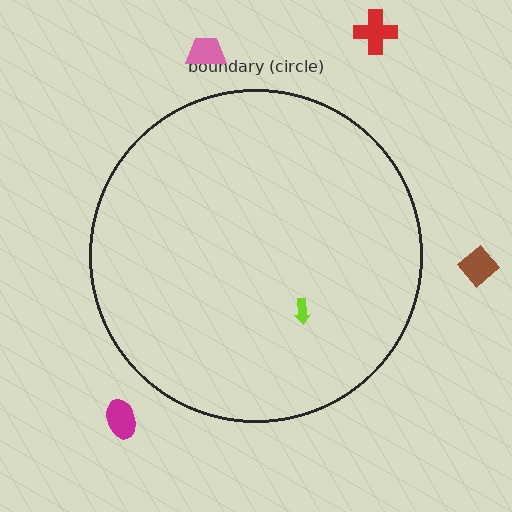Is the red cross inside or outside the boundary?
Outside.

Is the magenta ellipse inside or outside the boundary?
Outside.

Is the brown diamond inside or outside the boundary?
Outside.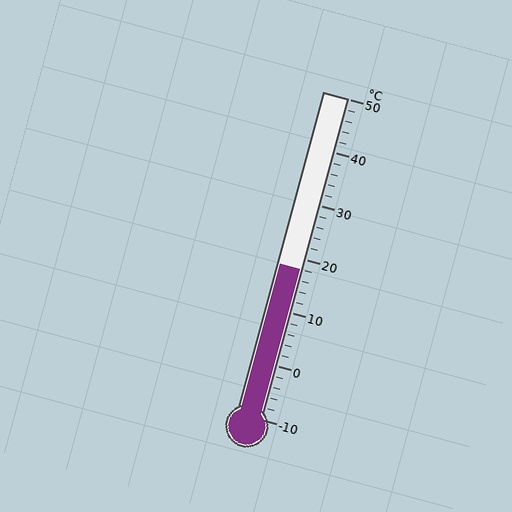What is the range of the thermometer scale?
The thermometer scale ranges from -10°C to 50°C.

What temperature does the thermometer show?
The thermometer shows approximately 18°C.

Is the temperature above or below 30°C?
The temperature is below 30°C.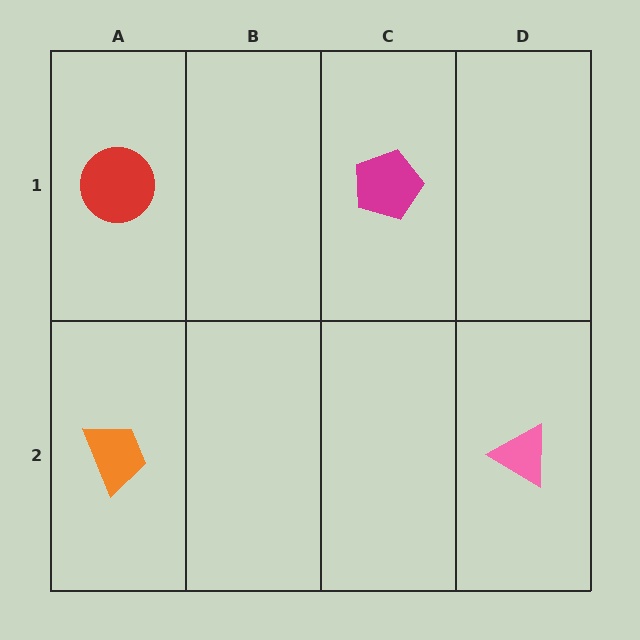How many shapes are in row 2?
2 shapes.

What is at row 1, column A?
A red circle.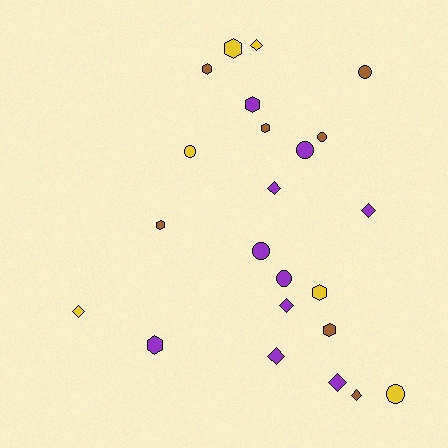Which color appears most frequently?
Purple, with 10 objects.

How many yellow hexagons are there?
There are 2 yellow hexagons.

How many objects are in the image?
There are 23 objects.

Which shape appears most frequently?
Hexagon, with 8 objects.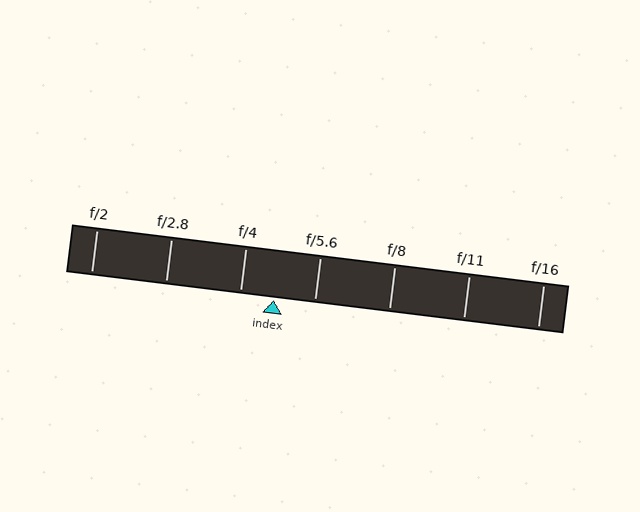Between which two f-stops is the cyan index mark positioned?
The index mark is between f/4 and f/5.6.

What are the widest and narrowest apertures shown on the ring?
The widest aperture shown is f/2 and the narrowest is f/16.